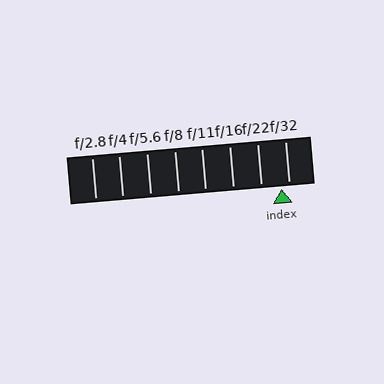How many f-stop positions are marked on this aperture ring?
There are 8 f-stop positions marked.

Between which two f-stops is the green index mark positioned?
The index mark is between f/22 and f/32.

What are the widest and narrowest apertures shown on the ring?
The widest aperture shown is f/2.8 and the narrowest is f/32.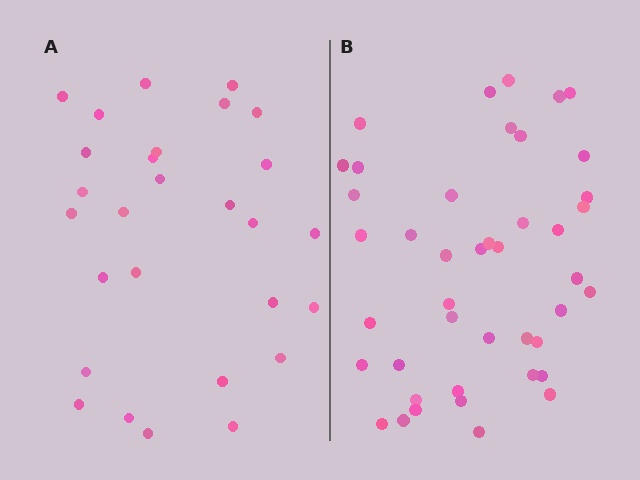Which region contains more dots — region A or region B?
Region B (the right region) has more dots.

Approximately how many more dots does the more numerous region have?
Region B has approximately 15 more dots than region A.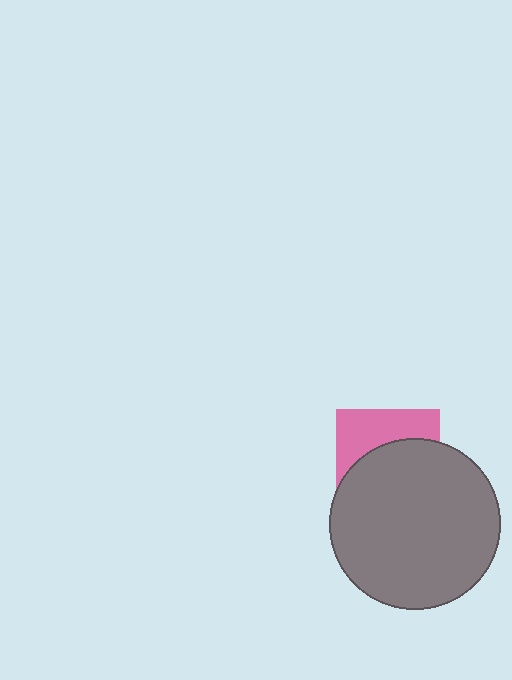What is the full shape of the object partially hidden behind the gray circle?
The partially hidden object is a pink square.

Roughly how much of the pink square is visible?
A small part of it is visible (roughly 38%).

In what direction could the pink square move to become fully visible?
The pink square could move up. That would shift it out from behind the gray circle entirely.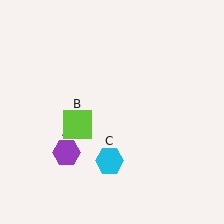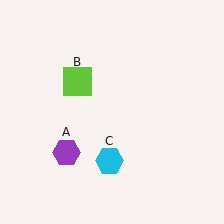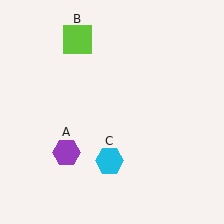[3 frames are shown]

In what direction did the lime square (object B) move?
The lime square (object B) moved up.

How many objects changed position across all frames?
1 object changed position: lime square (object B).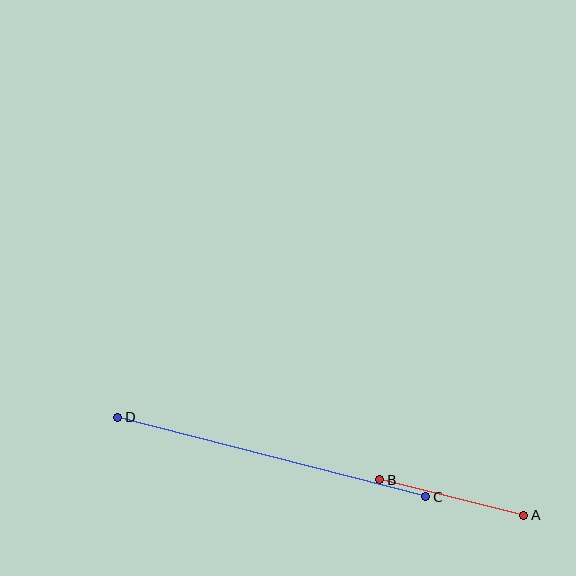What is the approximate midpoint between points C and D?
The midpoint is at approximately (272, 457) pixels.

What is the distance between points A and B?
The distance is approximately 149 pixels.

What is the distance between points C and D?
The distance is approximately 318 pixels.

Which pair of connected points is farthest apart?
Points C and D are farthest apart.